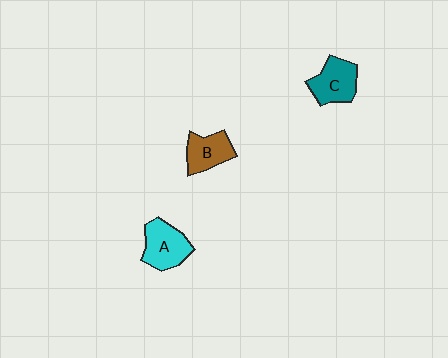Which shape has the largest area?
Shape A (cyan).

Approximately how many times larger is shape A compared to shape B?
Approximately 1.2 times.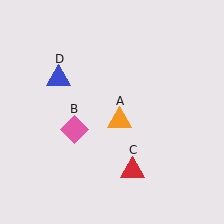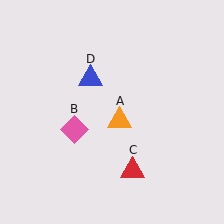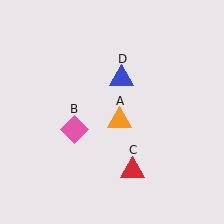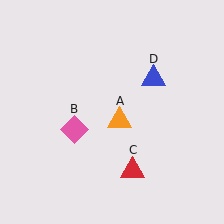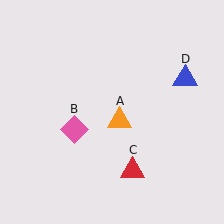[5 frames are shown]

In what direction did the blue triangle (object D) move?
The blue triangle (object D) moved right.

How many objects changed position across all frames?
1 object changed position: blue triangle (object D).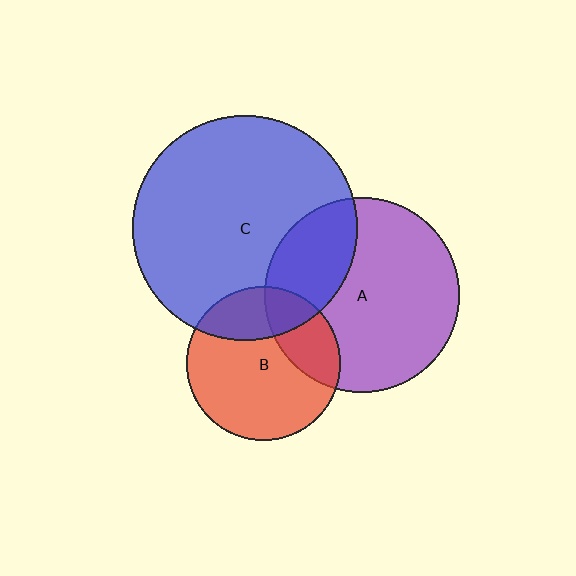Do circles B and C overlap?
Yes.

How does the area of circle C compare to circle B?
Approximately 2.2 times.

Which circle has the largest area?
Circle C (blue).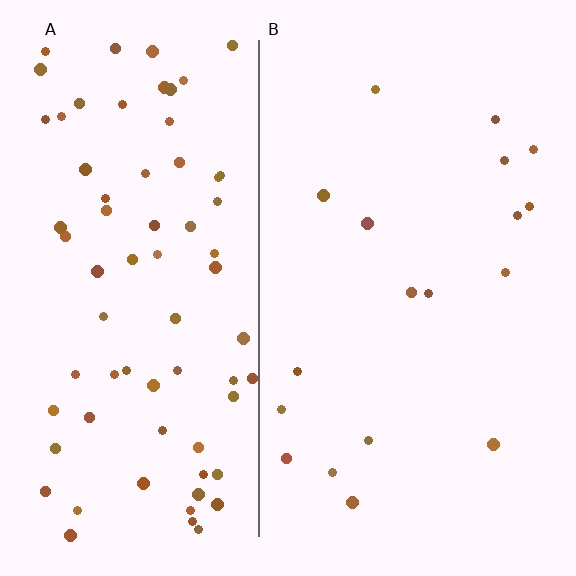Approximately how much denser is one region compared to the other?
Approximately 4.0× — region A over region B.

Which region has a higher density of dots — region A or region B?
A (the left).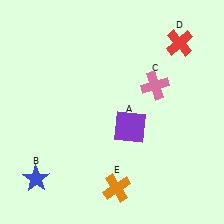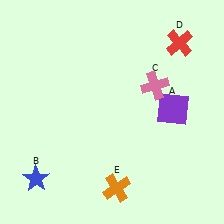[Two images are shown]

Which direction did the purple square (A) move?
The purple square (A) moved right.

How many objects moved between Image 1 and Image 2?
1 object moved between the two images.